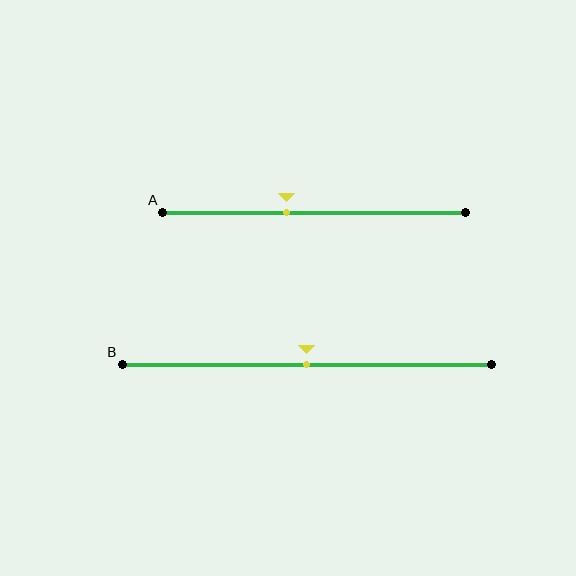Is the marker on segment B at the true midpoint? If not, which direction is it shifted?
Yes, the marker on segment B is at the true midpoint.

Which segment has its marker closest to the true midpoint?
Segment B has its marker closest to the true midpoint.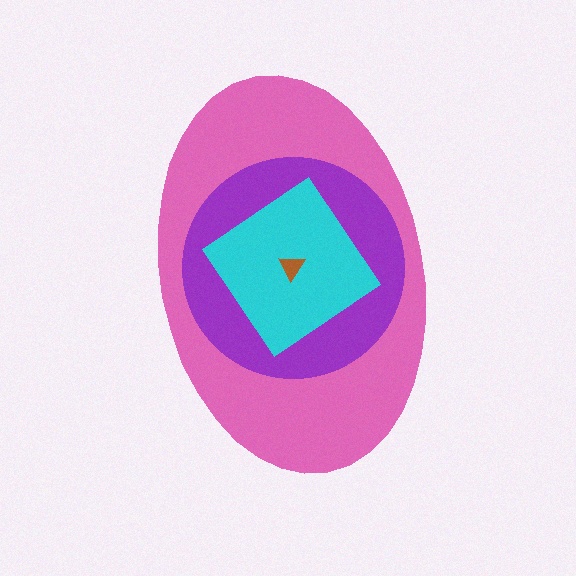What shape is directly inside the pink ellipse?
The purple circle.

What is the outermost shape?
The pink ellipse.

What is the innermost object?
The brown triangle.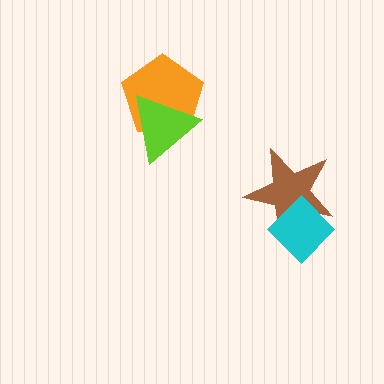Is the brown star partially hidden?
Yes, it is partially covered by another shape.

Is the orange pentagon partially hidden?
Yes, it is partially covered by another shape.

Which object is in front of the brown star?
The cyan diamond is in front of the brown star.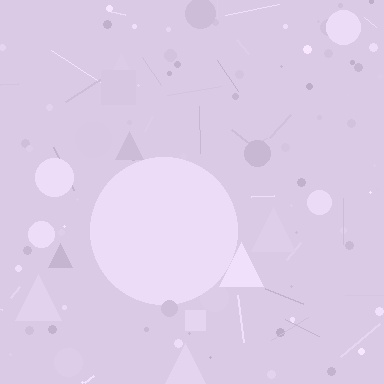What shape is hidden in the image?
A circle is hidden in the image.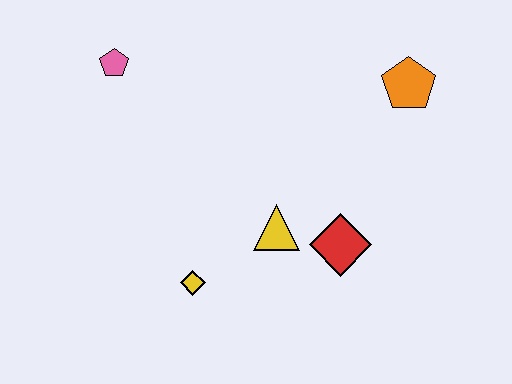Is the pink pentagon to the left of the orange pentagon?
Yes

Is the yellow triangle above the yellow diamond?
Yes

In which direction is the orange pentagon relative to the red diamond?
The orange pentagon is above the red diamond.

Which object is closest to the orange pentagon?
The red diamond is closest to the orange pentagon.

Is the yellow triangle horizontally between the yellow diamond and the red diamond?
Yes